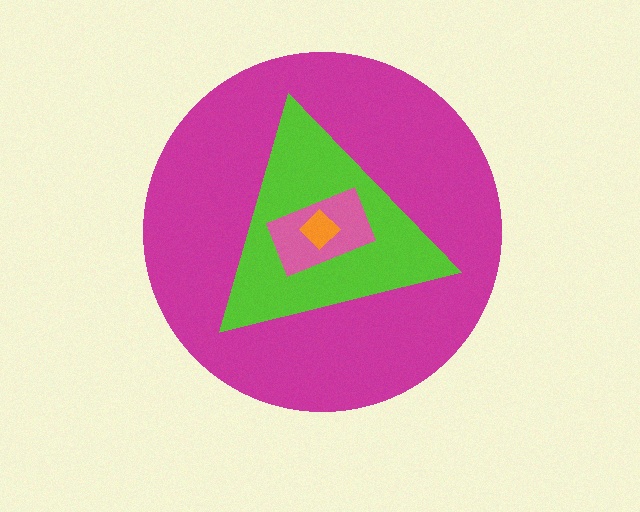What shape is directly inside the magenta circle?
The lime triangle.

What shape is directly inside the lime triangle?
The pink rectangle.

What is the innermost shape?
The orange diamond.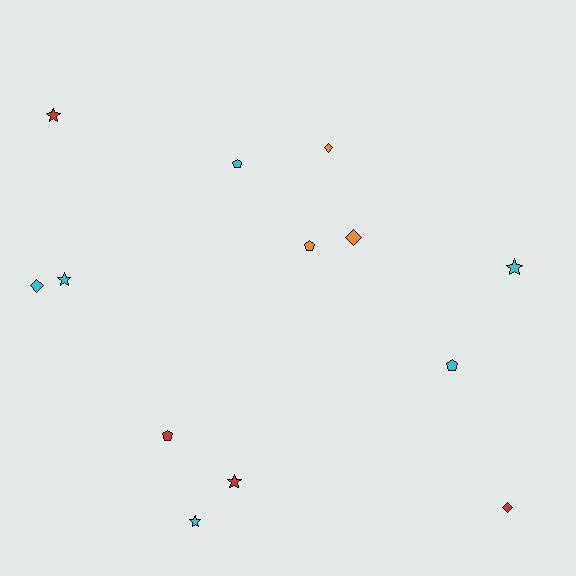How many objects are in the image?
There are 13 objects.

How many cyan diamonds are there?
There is 1 cyan diamond.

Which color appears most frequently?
Cyan, with 6 objects.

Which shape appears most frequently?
Star, with 5 objects.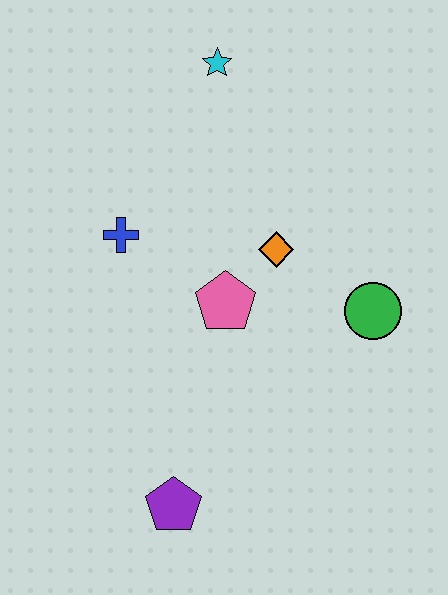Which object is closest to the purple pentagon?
The pink pentagon is closest to the purple pentagon.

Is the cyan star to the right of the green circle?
No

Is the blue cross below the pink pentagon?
No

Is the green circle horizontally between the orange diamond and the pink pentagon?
No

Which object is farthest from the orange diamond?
The purple pentagon is farthest from the orange diamond.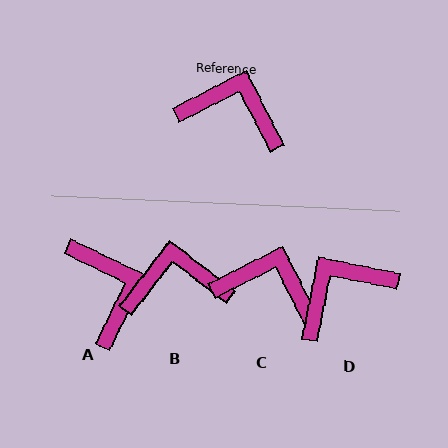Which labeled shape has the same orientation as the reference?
C.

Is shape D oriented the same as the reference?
No, it is off by about 52 degrees.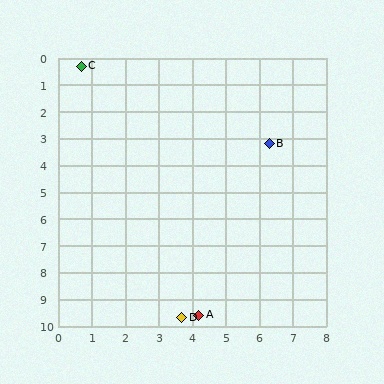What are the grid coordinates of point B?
Point B is at approximately (6.3, 3.2).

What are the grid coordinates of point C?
Point C is at approximately (0.7, 0.3).